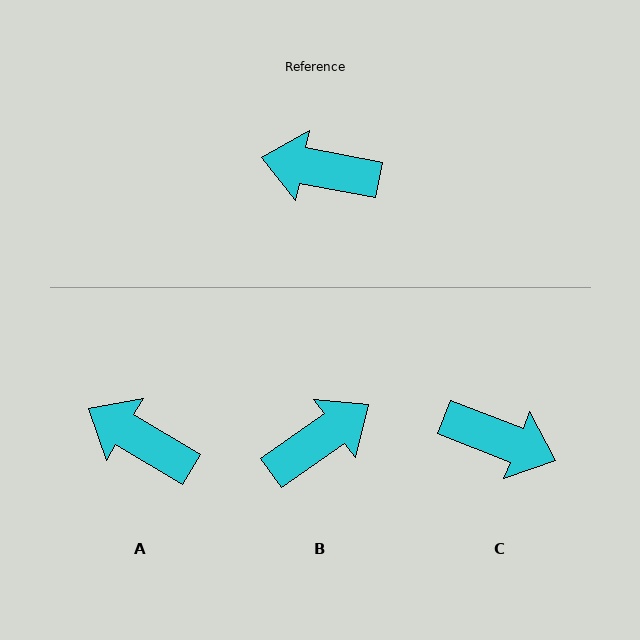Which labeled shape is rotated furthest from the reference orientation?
C, about 169 degrees away.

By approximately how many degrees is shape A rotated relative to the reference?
Approximately 20 degrees clockwise.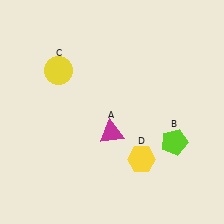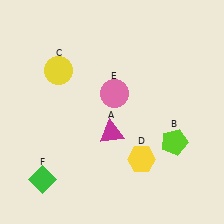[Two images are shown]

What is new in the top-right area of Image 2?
A pink circle (E) was added in the top-right area of Image 2.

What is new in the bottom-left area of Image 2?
A green diamond (F) was added in the bottom-left area of Image 2.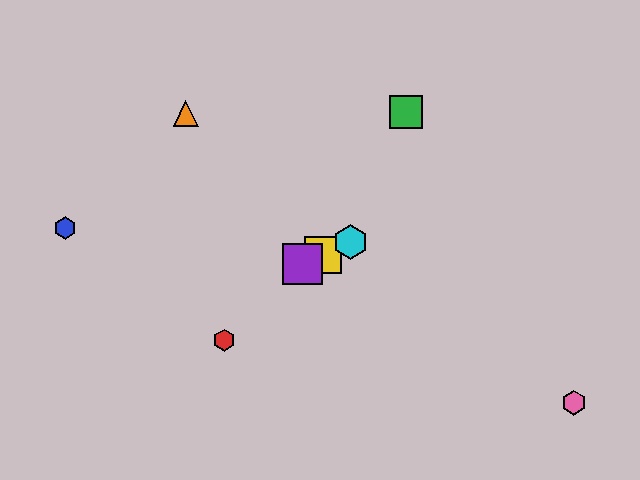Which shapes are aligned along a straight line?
The yellow square, the purple square, the cyan hexagon are aligned along a straight line.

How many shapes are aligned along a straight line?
3 shapes (the yellow square, the purple square, the cyan hexagon) are aligned along a straight line.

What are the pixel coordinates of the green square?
The green square is at (406, 112).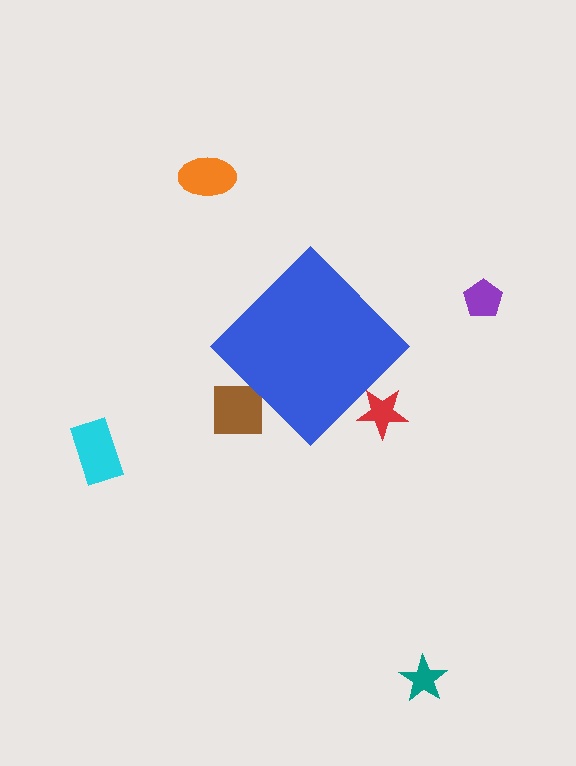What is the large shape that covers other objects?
A blue diamond.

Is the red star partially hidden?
Yes, the red star is partially hidden behind the blue diamond.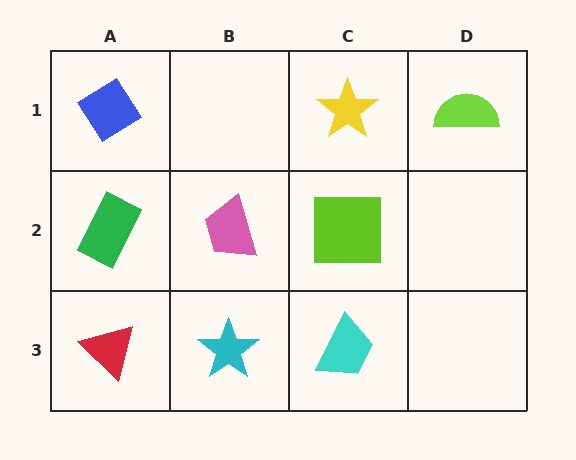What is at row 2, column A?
A green rectangle.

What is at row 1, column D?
A lime semicircle.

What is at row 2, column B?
A pink trapezoid.